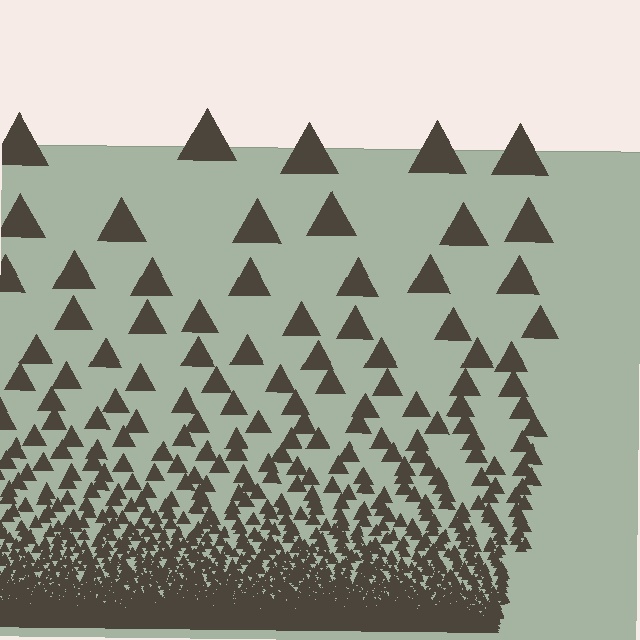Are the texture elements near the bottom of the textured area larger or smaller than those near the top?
Smaller. The gradient is inverted — elements near the bottom are smaller and denser.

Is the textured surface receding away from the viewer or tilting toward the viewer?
The surface appears to tilt toward the viewer. Texture elements get larger and sparser toward the top.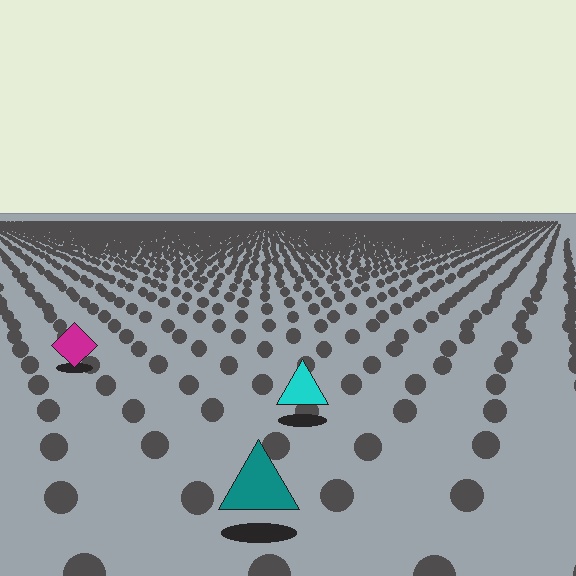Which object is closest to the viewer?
The teal triangle is closest. The texture marks near it are larger and more spread out.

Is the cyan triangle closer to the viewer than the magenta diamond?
Yes. The cyan triangle is closer — you can tell from the texture gradient: the ground texture is coarser near it.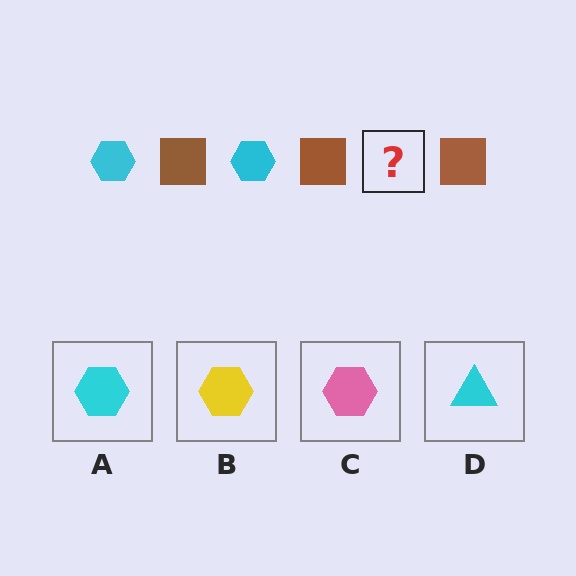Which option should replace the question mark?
Option A.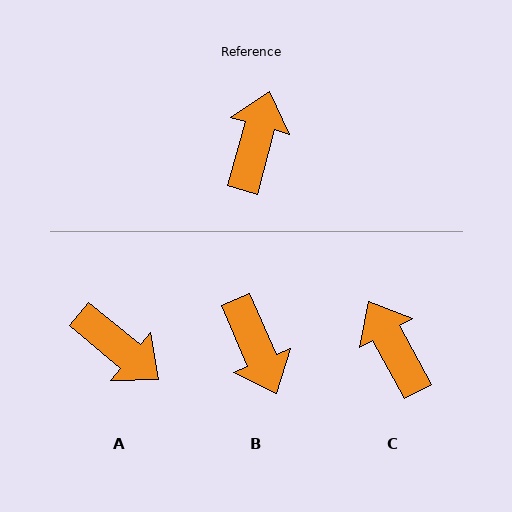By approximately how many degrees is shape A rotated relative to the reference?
Approximately 114 degrees clockwise.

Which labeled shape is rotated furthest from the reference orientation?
B, about 141 degrees away.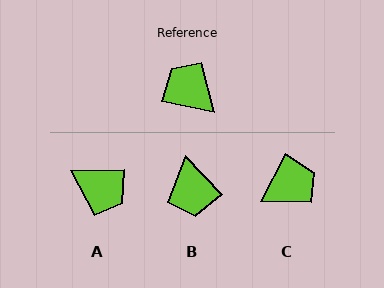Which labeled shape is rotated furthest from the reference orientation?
A, about 167 degrees away.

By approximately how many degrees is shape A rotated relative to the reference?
Approximately 167 degrees clockwise.